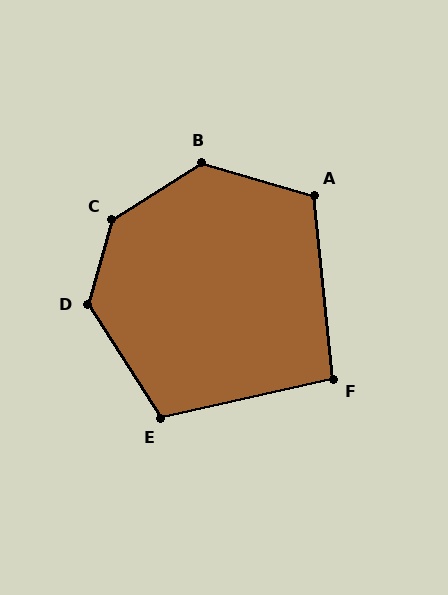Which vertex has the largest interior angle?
C, at approximately 138 degrees.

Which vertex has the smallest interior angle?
F, at approximately 97 degrees.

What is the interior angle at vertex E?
Approximately 110 degrees (obtuse).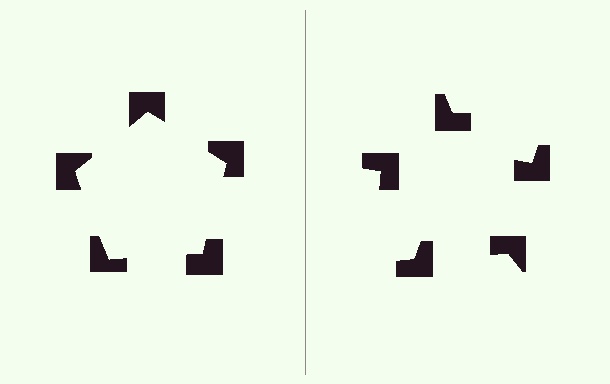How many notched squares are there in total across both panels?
10 — 5 on each side.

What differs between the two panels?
The notched squares are positioned identically on both sides; only the wedge orientations differ. On the left they align to a pentagon; on the right they are misaligned.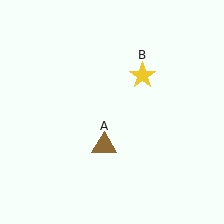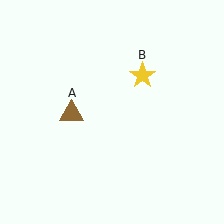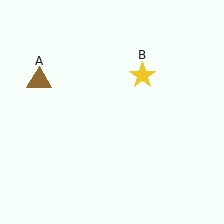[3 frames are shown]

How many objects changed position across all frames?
1 object changed position: brown triangle (object A).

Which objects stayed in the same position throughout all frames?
Yellow star (object B) remained stationary.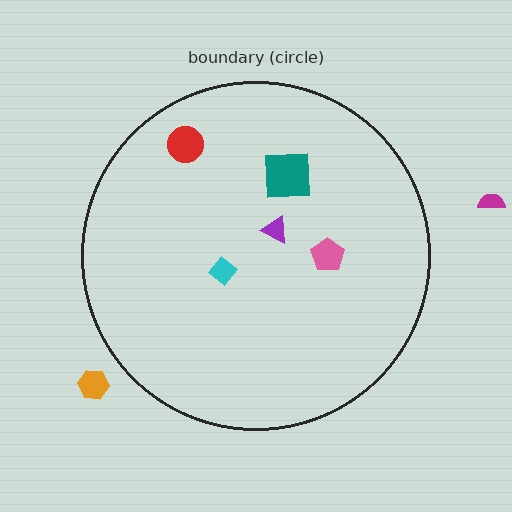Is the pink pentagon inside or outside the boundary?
Inside.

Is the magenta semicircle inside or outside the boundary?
Outside.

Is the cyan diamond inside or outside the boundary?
Inside.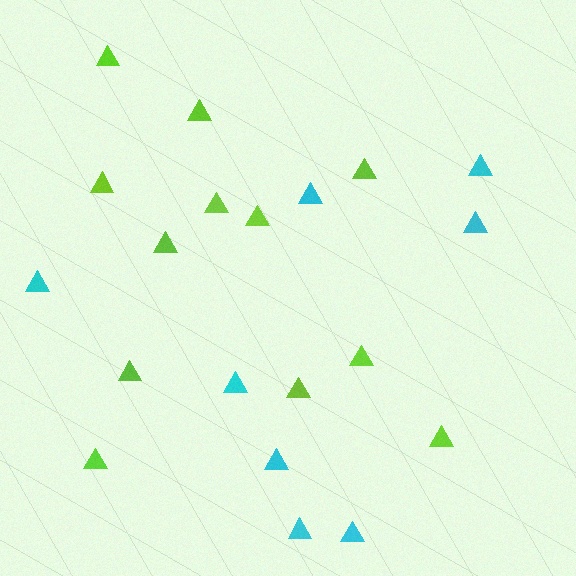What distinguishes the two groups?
There are 2 groups: one group of cyan triangles (8) and one group of lime triangles (12).